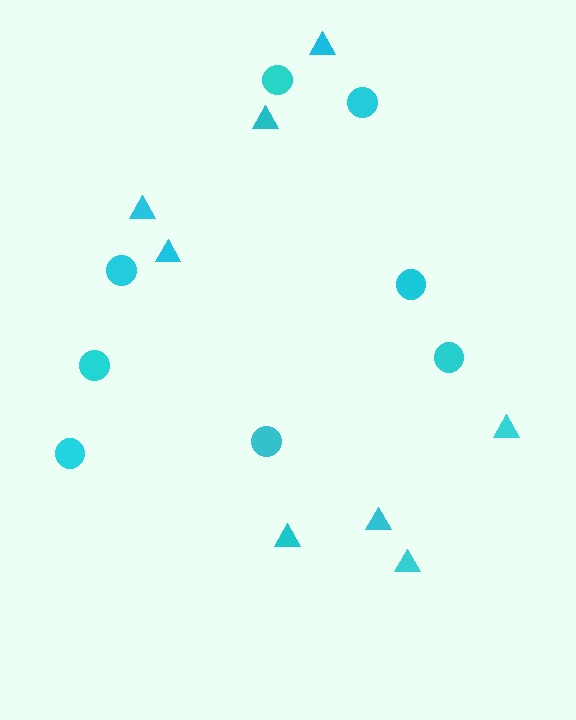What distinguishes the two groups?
There are 2 groups: one group of circles (8) and one group of triangles (8).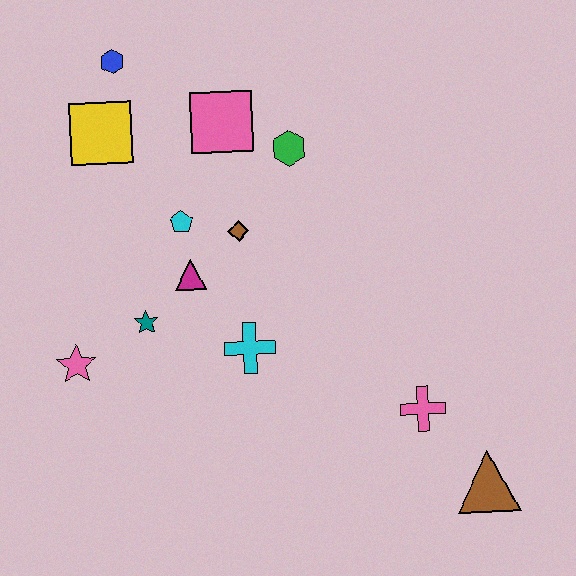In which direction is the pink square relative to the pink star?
The pink square is above the pink star.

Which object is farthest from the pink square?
The brown triangle is farthest from the pink square.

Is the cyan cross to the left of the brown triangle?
Yes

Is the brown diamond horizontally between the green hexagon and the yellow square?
Yes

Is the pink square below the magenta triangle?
No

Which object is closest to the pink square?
The green hexagon is closest to the pink square.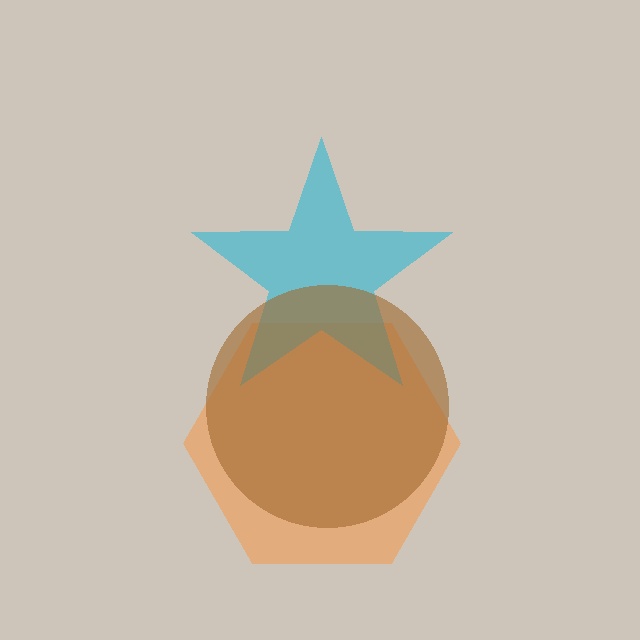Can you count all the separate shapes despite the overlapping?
Yes, there are 3 separate shapes.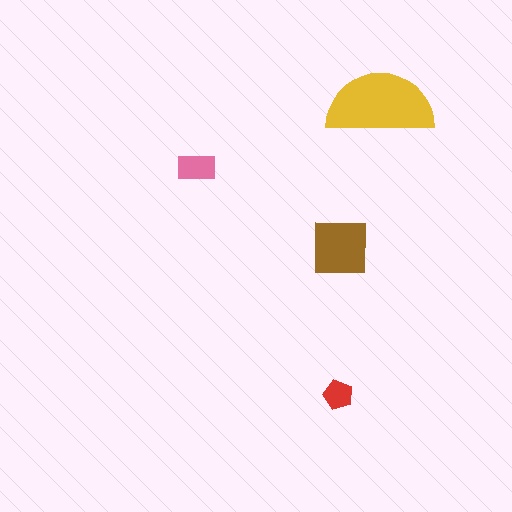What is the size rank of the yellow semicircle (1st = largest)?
1st.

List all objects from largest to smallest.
The yellow semicircle, the brown square, the pink rectangle, the red pentagon.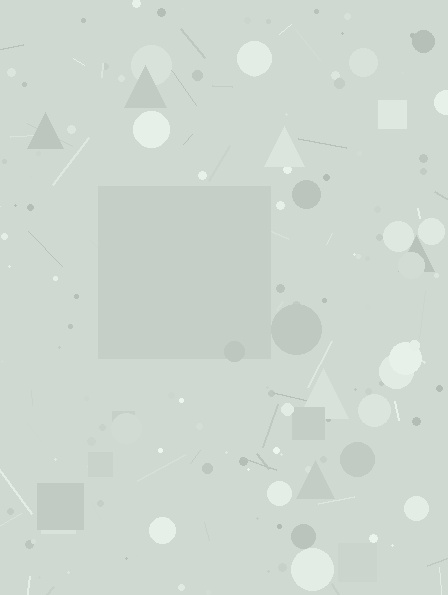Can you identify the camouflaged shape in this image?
The camouflaged shape is a square.